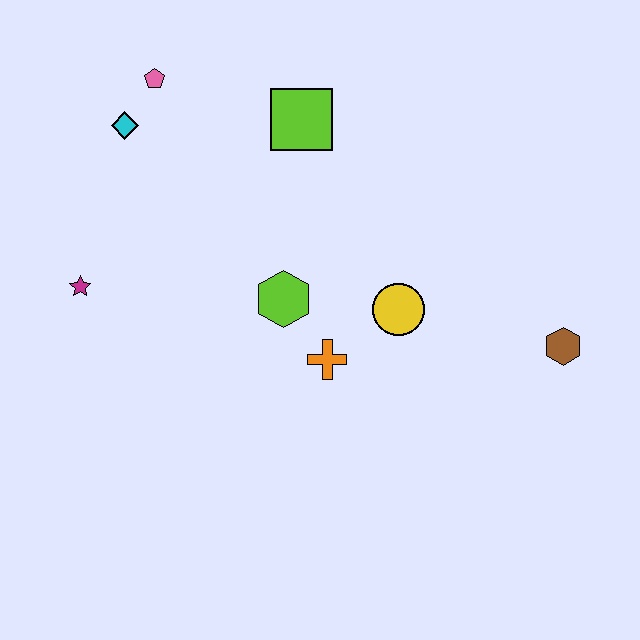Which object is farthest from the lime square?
The brown hexagon is farthest from the lime square.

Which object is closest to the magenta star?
The cyan diamond is closest to the magenta star.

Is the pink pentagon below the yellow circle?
No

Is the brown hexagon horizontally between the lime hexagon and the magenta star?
No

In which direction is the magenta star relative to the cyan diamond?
The magenta star is below the cyan diamond.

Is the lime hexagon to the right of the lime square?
No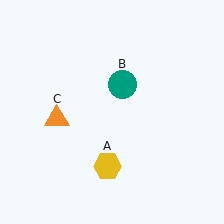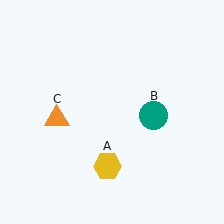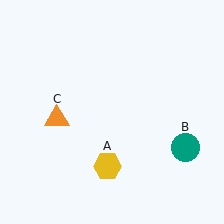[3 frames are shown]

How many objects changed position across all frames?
1 object changed position: teal circle (object B).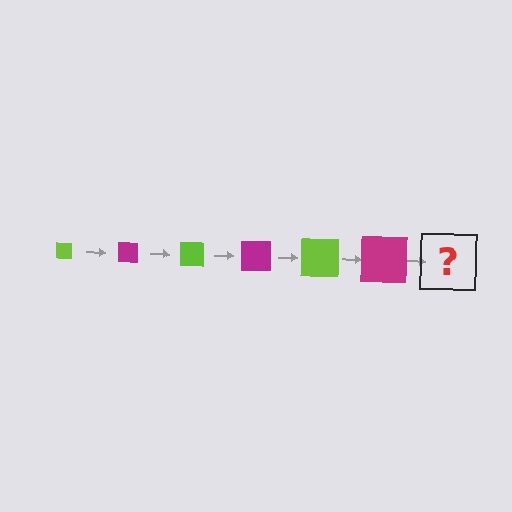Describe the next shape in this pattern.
It should be a lime square, larger than the previous one.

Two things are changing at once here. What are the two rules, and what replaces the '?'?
The two rules are that the square grows larger each step and the color cycles through lime and magenta. The '?' should be a lime square, larger than the previous one.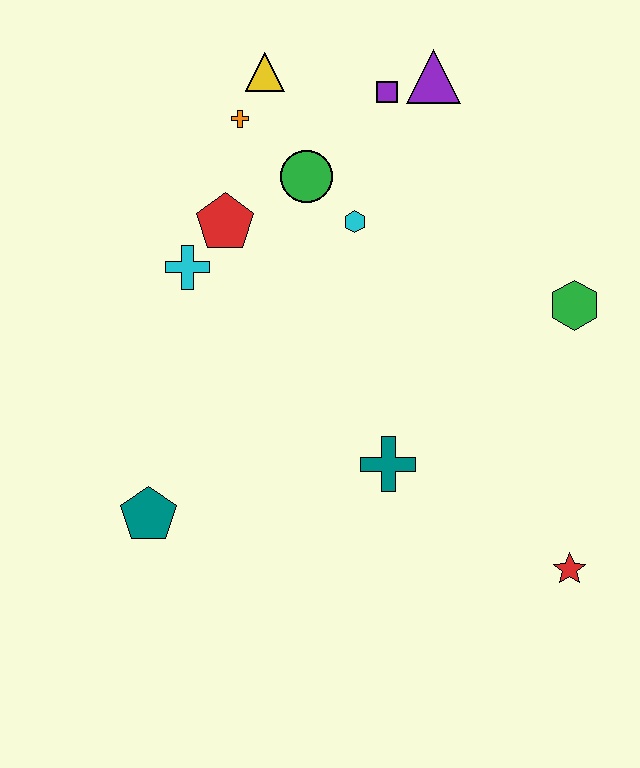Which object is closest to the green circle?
The cyan hexagon is closest to the green circle.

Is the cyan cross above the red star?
Yes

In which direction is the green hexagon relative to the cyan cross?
The green hexagon is to the right of the cyan cross.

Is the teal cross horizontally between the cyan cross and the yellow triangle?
No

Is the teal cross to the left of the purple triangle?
Yes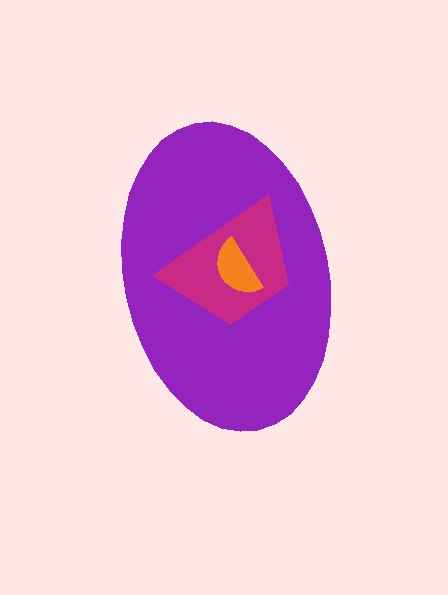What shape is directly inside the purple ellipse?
The magenta trapezoid.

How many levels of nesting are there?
3.